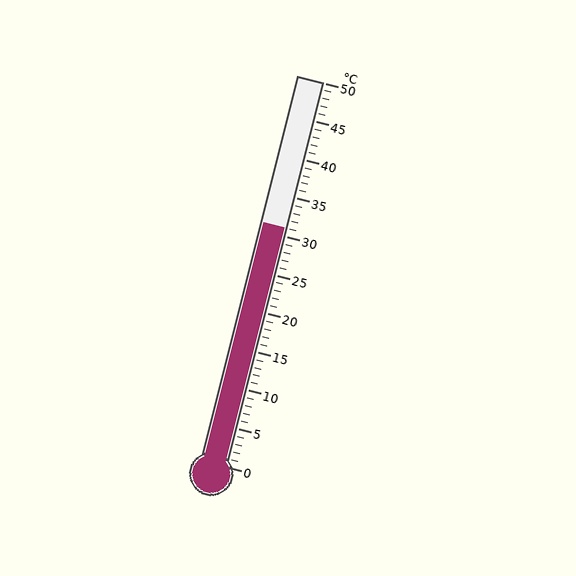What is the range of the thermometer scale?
The thermometer scale ranges from 0°C to 50°C.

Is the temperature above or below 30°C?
The temperature is above 30°C.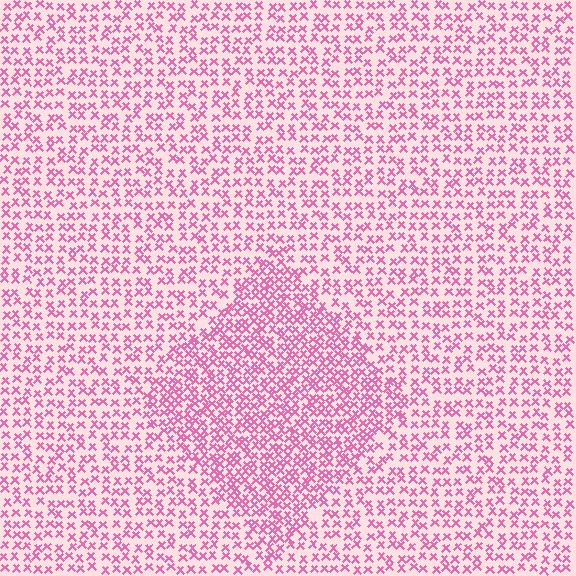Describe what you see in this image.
The image contains small pink elements arranged at two different densities. A diamond-shaped region is visible where the elements are more densely packed than the surrounding area.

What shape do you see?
I see a diamond.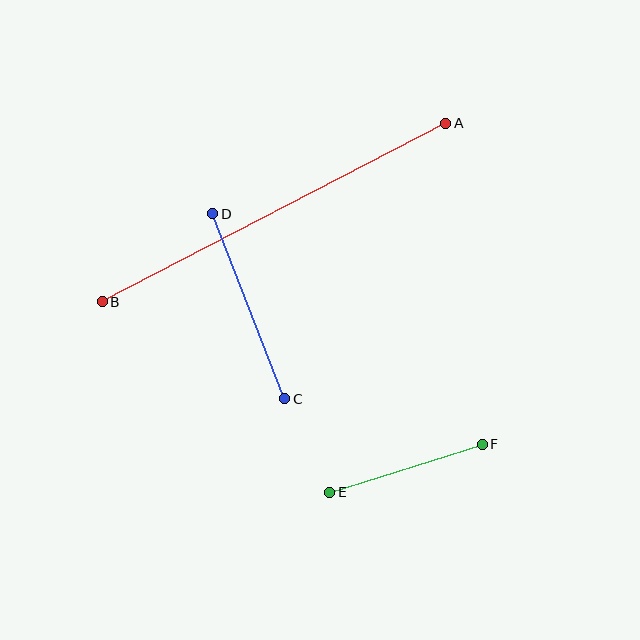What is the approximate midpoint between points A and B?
The midpoint is at approximately (274, 212) pixels.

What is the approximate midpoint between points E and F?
The midpoint is at approximately (406, 468) pixels.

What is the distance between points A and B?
The distance is approximately 387 pixels.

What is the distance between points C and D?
The distance is approximately 198 pixels.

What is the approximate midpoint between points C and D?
The midpoint is at approximately (249, 306) pixels.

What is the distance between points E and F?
The distance is approximately 160 pixels.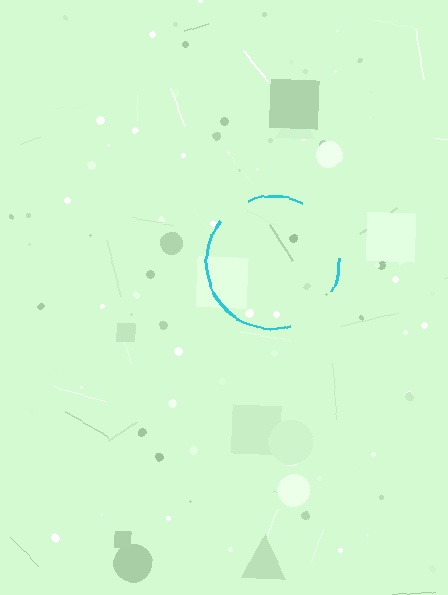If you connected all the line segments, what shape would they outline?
They would outline a circle.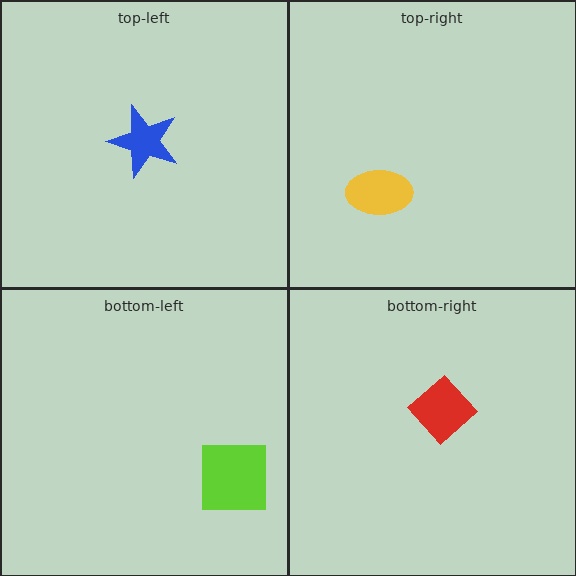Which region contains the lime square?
The bottom-left region.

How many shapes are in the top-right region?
1.